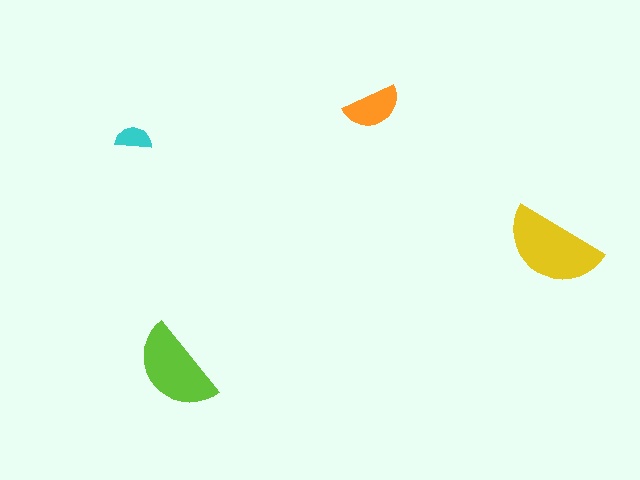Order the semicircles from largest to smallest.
the yellow one, the lime one, the orange one, the cyan one.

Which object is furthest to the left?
The cyan semicircle is leftmost.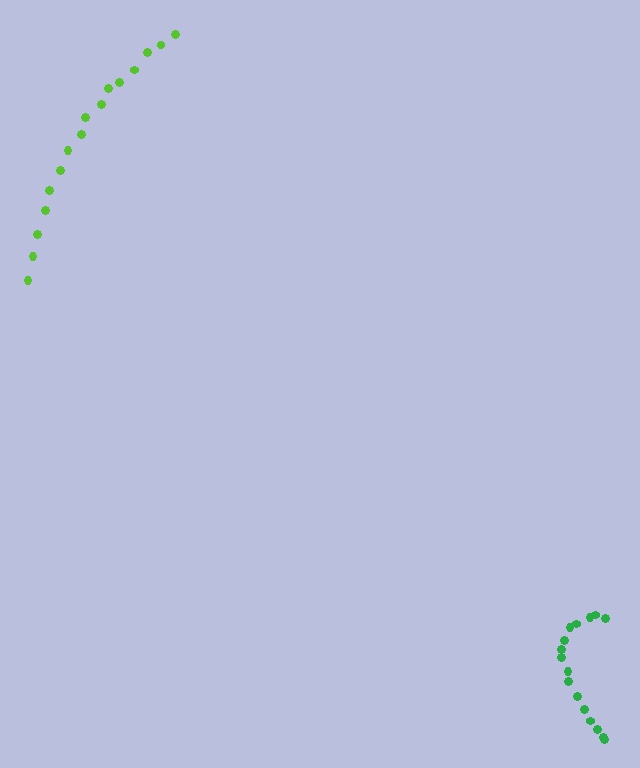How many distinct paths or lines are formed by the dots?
There are 2 distinct paths.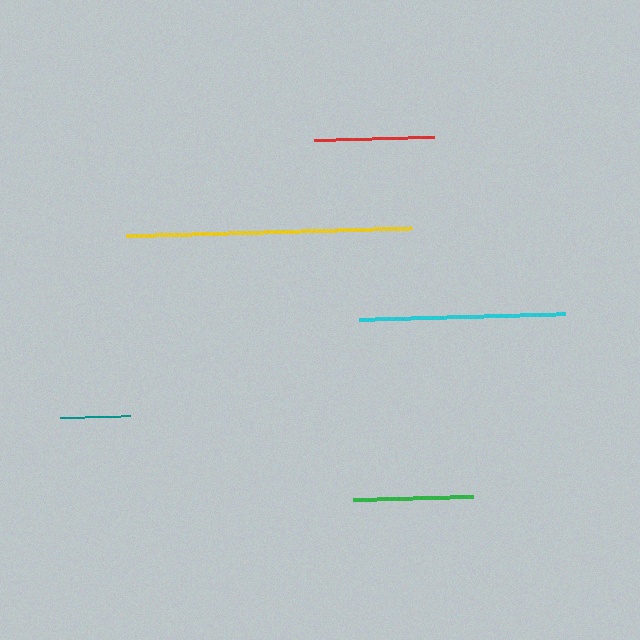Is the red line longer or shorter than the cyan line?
The cyan line is longer than the red line.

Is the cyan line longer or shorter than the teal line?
The cyan line is longer than the teal line.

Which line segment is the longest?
The yellow line is the longest at approximately 287 pixels.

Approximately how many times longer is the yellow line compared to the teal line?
The yellow line is approximately 4.1 times the length of the teal line.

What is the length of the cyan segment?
The cyan segment is approximately 206 pixels long.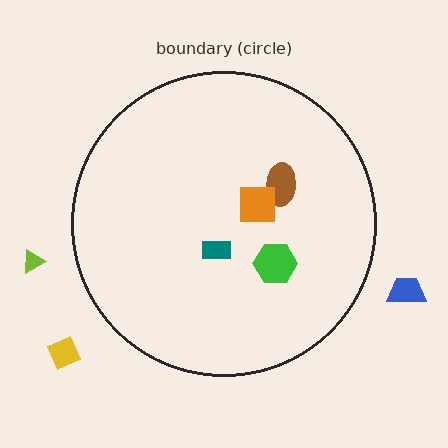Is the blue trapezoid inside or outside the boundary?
Outside.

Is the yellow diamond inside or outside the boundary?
Outside.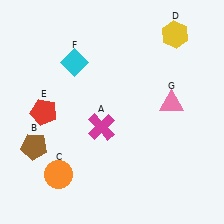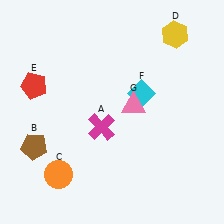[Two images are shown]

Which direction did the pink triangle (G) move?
The pink triangle (G) moved left.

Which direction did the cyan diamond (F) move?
The cyan diamond (F) moved right.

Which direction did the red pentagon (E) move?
The red pentagon (E) moved up.